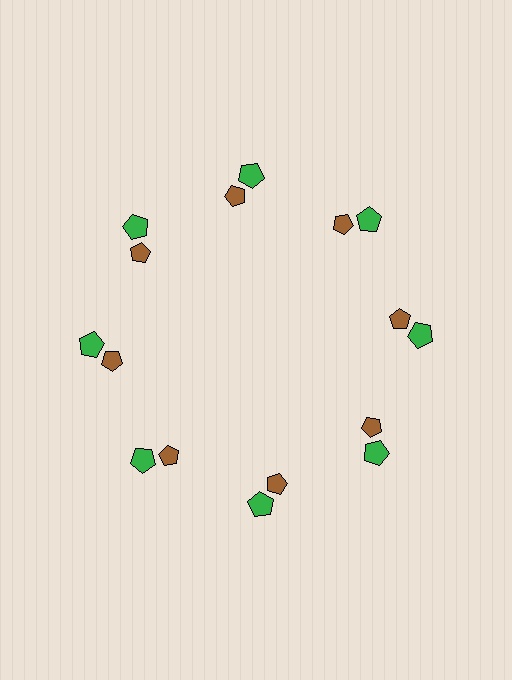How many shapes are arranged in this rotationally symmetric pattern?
There are 16 shapes, arranged in 8 groups of 2.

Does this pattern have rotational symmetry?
Yes, this pattern has 8-fold rotational symmetry. It looks the same after rotating 45 degrees around the center.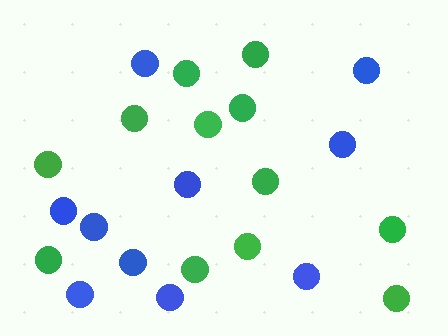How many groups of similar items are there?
There are 2 groups: one group of green circles (12) and one group of blue circles (10).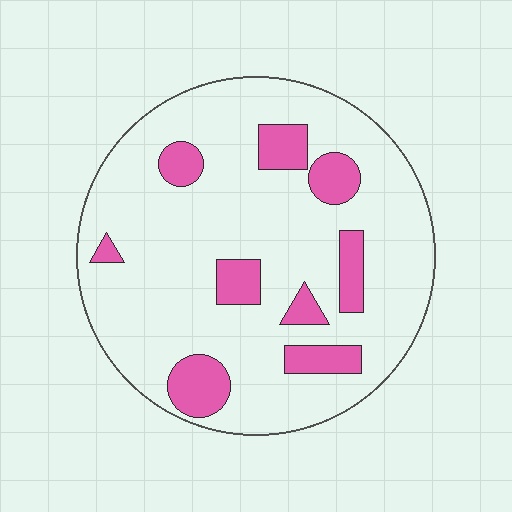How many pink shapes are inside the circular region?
9.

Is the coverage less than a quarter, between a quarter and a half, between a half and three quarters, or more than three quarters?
Less than a quarter.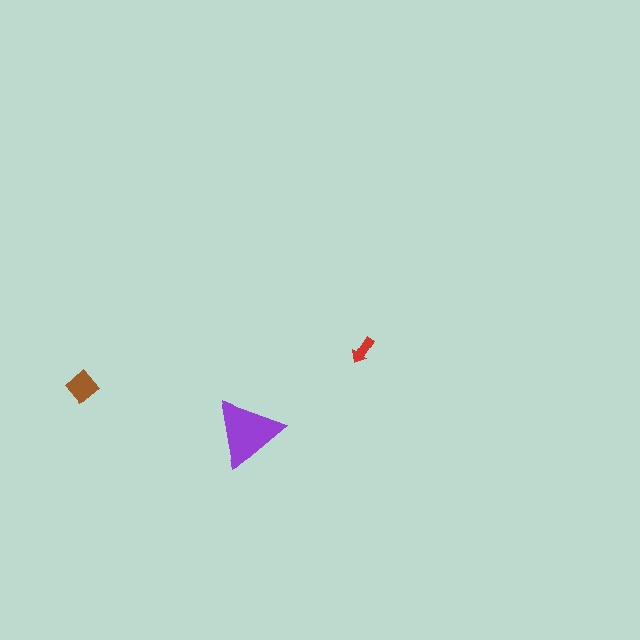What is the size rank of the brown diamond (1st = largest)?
2nd.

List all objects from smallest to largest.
The red arrow, the brown diamond, the purple triangle.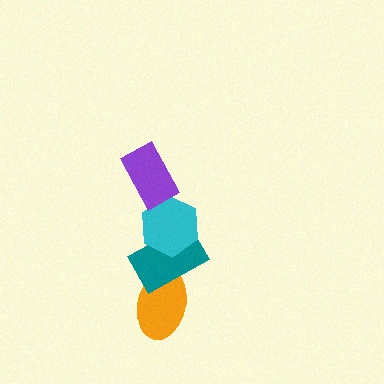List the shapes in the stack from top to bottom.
From top to bottom: the purple rectangle, the cyan hexagon, the teal rectangle, the orange ellipse.